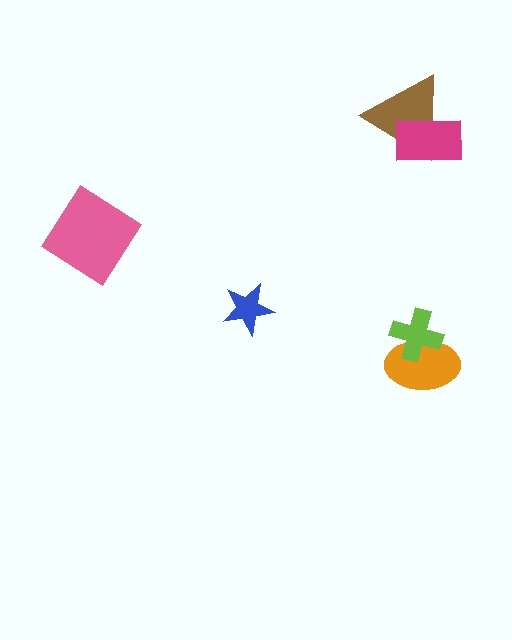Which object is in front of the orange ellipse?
The lime cross is in front of the orange ellipse.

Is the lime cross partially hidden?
No, no other shape covers it.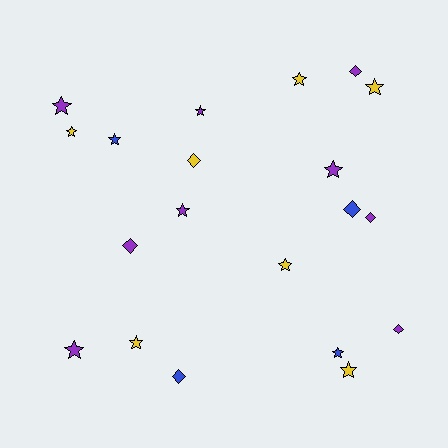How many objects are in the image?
There are 20 objects.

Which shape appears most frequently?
Star, with 13 objects.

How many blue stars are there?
There are 2 blue stars.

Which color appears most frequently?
Purple, with 9 objects.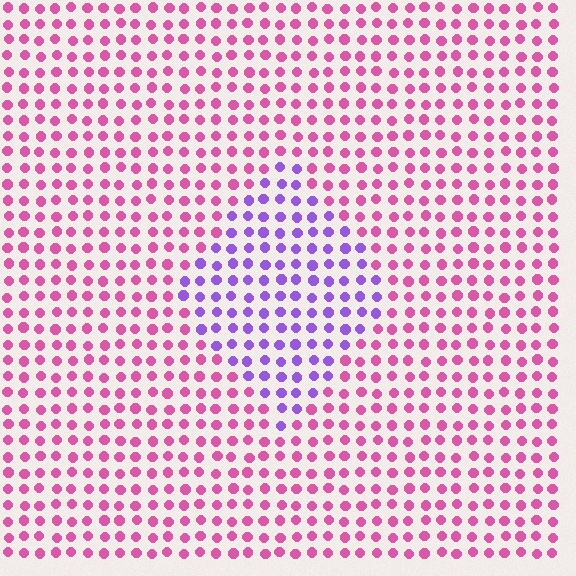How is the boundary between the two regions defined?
The boundary is defined purely by a slight shift in hue (about 54 degrees). Spacing, size, and orientation are identical on both sides.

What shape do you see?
I see a diamond.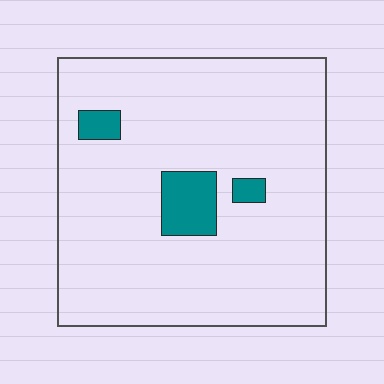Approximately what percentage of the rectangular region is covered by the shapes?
Approximately 10%.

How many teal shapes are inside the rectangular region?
3.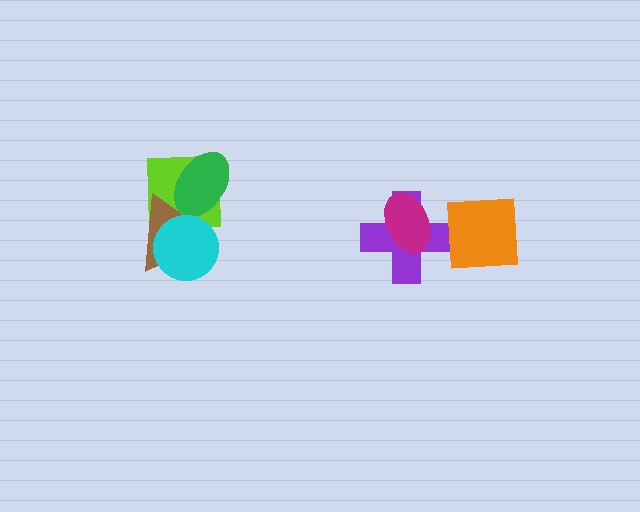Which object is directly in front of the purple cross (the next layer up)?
The orange square is directly in front of the purple cross.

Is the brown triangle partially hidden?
Yes, it is partially covered by another shape.